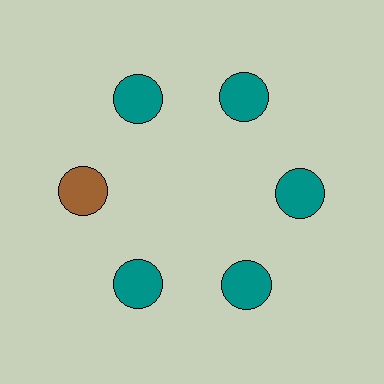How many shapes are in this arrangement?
There are 6 shapes arranged in a ring pattern.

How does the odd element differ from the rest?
It has a different color: brown instead of teal.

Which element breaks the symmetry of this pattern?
The brown circle at roughly the 9 o'clock position breaks the symmetry. All other shapes are teal circles.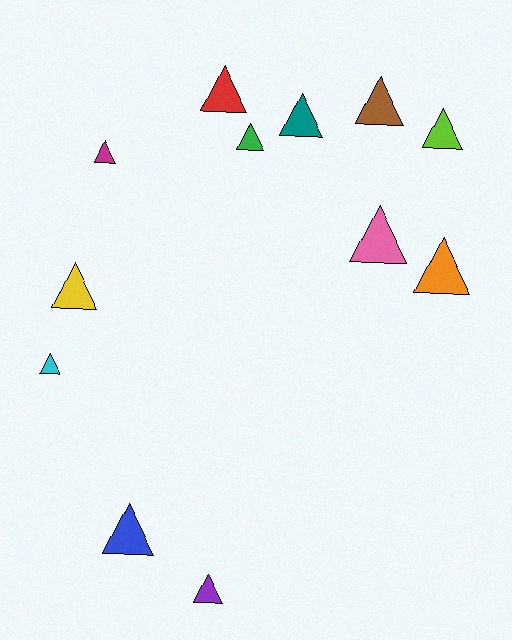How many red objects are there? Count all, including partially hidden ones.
There is 1 red object.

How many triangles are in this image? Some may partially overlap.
There are 12 triangles.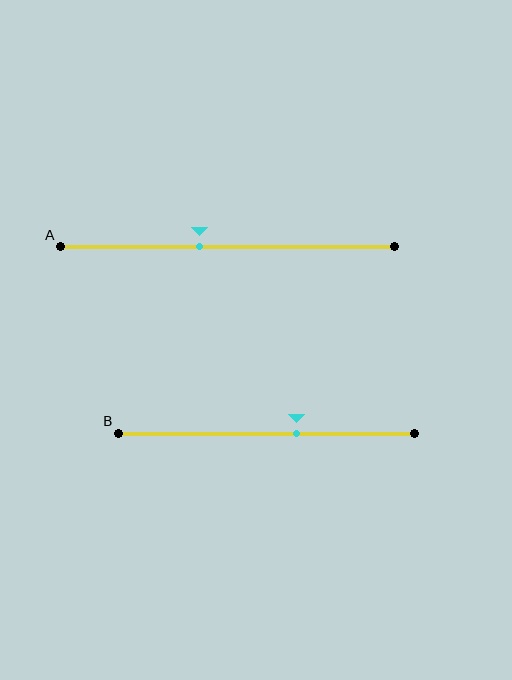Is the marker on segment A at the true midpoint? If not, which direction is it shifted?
No, the marker on segment A is shifted to the left by about 8% of the segment length.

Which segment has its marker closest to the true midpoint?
Segment A has its marker closest to the true midpoint.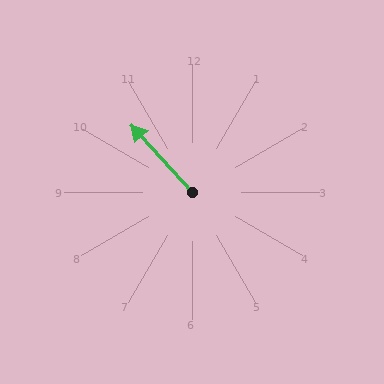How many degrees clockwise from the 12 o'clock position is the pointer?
Approximately 318 degrees.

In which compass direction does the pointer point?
Northwest.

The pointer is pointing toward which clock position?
Roughly 11 o'clock.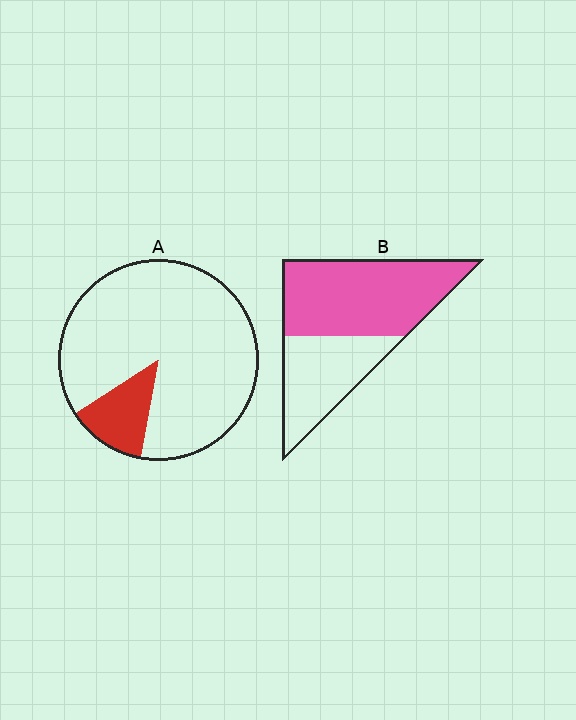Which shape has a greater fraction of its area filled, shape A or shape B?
Shape B.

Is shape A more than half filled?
No.